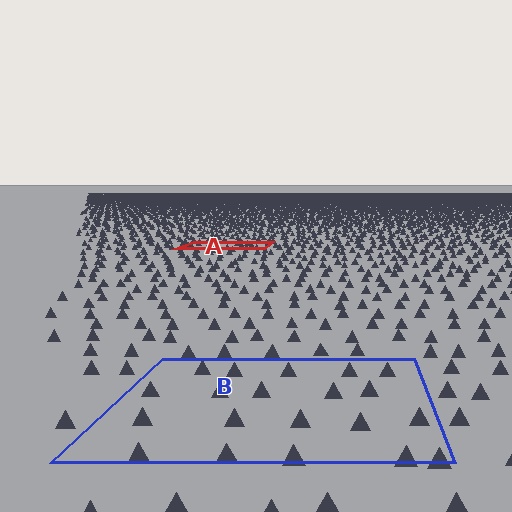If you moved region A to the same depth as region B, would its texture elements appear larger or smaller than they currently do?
They would appear larger. At a closer depth, the same texture elements are projected at a bigger on-screen size.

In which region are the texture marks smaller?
The texture marks are smaller in region A, because it is farther away.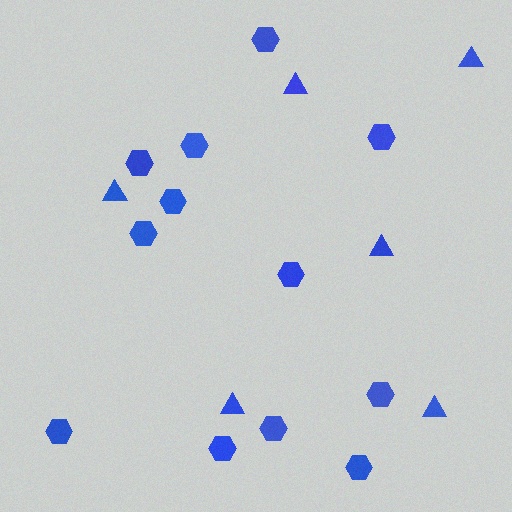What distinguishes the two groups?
There are 2 groups: one group of triangles (6) and one group of hexagons (12).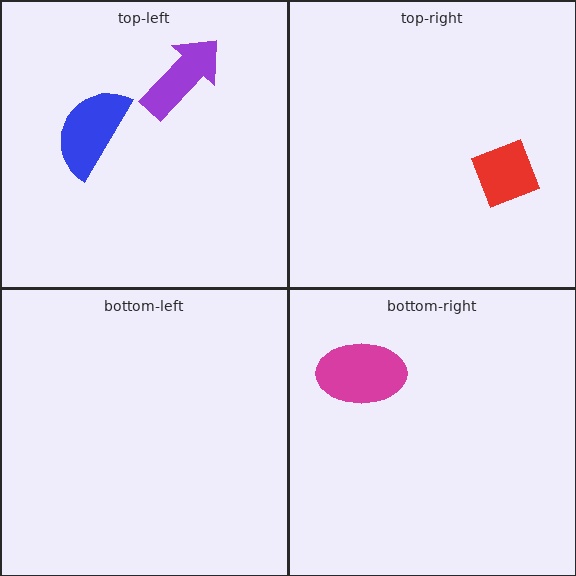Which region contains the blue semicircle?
The top-left region.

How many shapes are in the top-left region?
2.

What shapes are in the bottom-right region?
The magenta ellipse.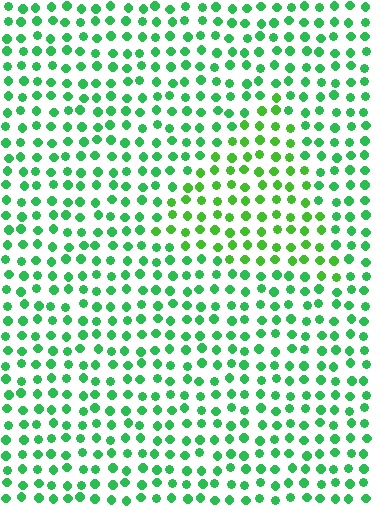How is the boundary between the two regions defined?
The boundary is defined purely by a slight shift in hue (about 25 degrees). Spacing, size, and orientation are identical on both sides.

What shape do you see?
I see a triangle.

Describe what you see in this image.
The image is filled with small green elements in a uniform arrangement. A triangle-shaped region is visible where the elements are tinted to a slightly different hue, forming a subtle color boundary.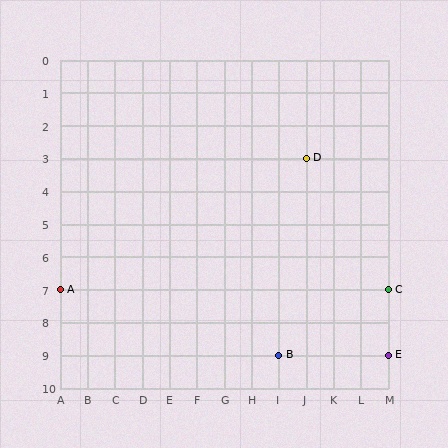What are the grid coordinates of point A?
Point A is at grid coordinates (A, 7).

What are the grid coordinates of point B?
Point B is at grid coordinates (I, 9).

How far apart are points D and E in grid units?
Points D and E are 3 columns and 6 rows apart (about 6.7 grid units diagonally).